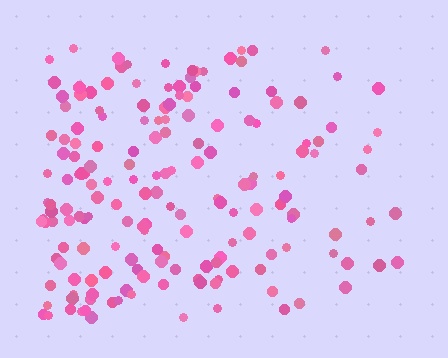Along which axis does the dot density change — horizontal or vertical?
Horizontal.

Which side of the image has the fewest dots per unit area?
The right.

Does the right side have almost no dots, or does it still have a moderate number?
Still a moderate number, just noticeably fewer than the left.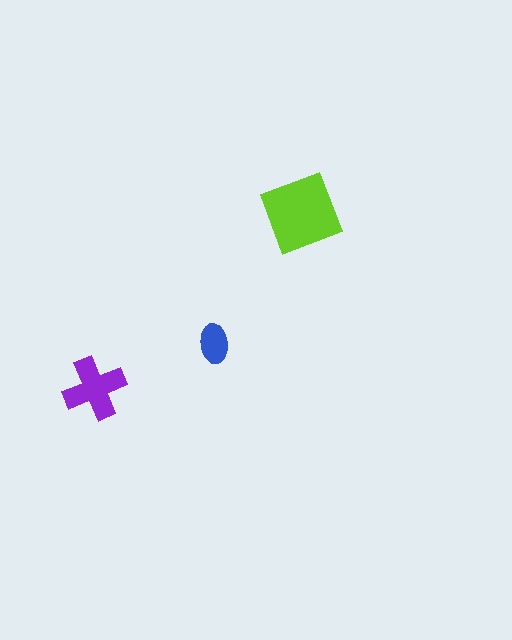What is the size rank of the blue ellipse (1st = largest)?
3rd.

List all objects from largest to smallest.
The lime diamond, the purple cross, the blue ellipse.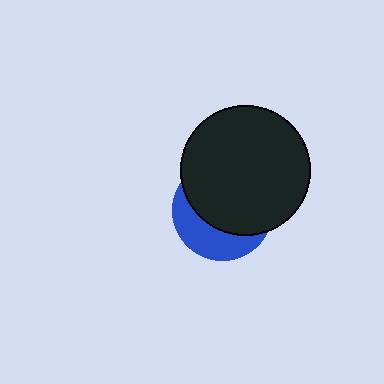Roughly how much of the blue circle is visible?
A small part of it is visible (roughly 35%).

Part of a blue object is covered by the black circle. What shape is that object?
It is a circle.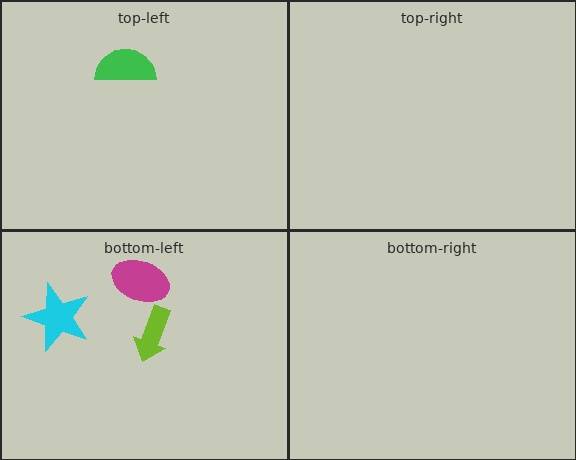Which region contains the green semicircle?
The top-left region.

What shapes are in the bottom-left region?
The lime arrow, the cyan star, the magenta ellipse.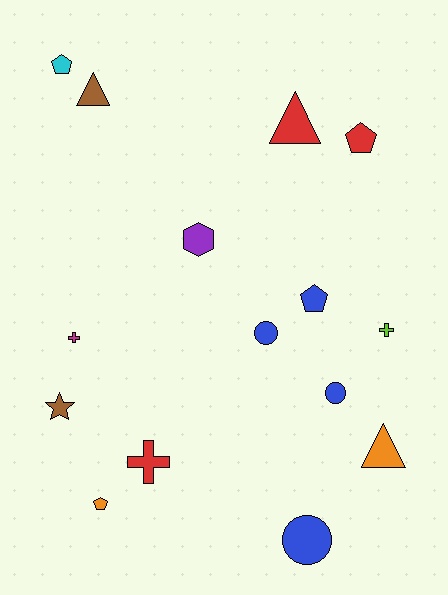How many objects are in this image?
There are 15 objects.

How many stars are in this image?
There is 1 star.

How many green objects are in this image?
There are no green objects.